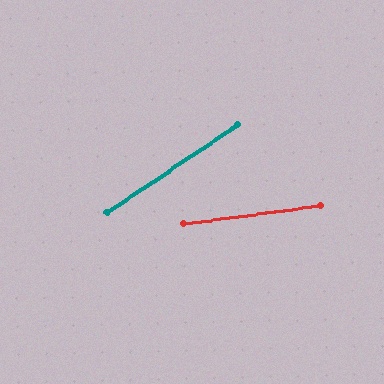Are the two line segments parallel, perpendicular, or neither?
Neither parallel nor perpendicular — they differ by about 26°.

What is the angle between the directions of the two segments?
Approximately 26 degrees.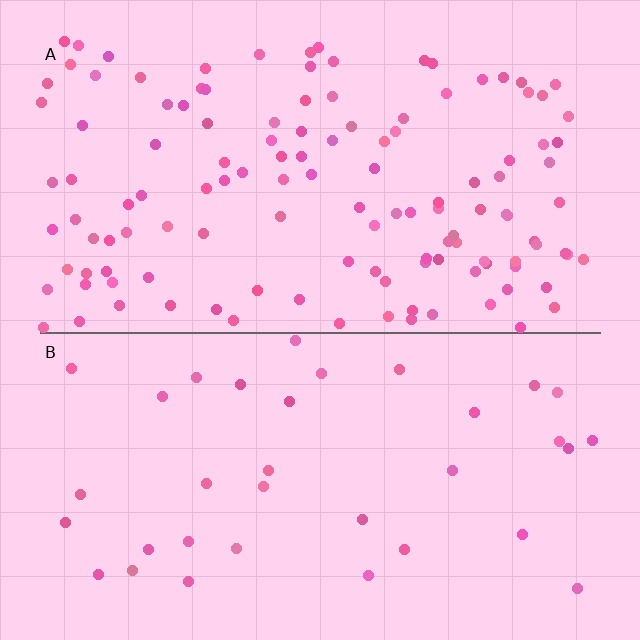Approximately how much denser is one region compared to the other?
Approximately 3.6× — region A over region B.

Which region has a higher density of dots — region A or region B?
A (the top).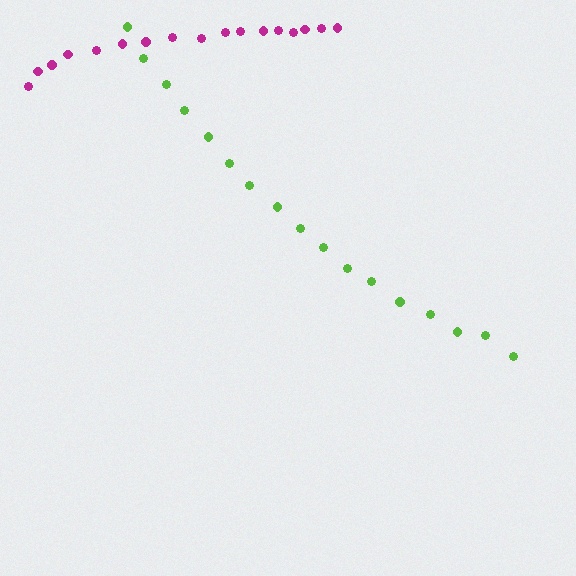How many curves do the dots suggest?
There are 2 distinct paths.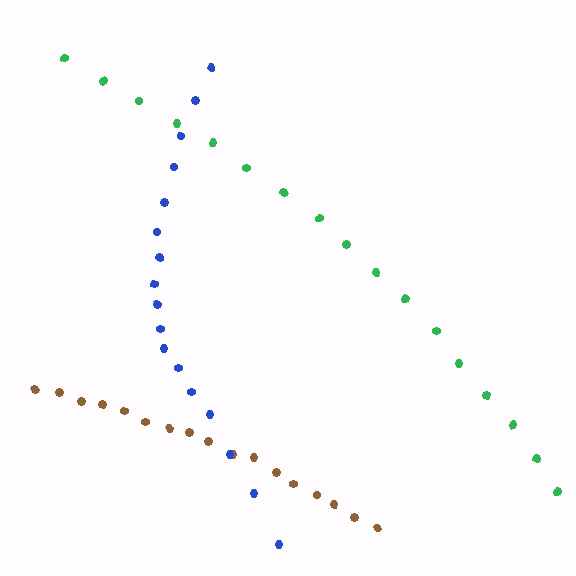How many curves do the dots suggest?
There are 3 distinct paths.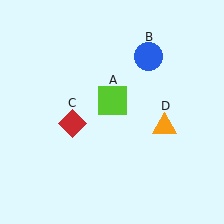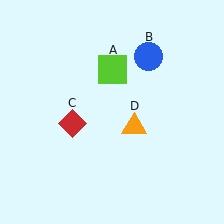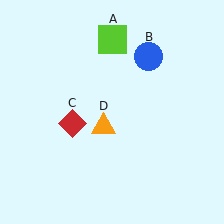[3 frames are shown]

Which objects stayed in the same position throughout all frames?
Blue circle (object B) and red diamond (object C) remained stationary.